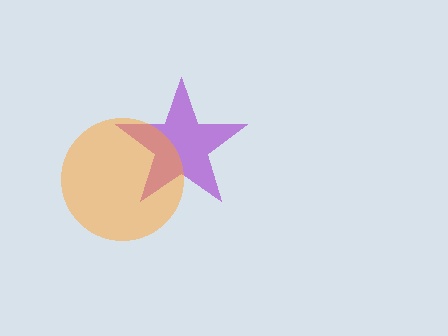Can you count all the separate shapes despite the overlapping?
Yes, there are 2 separate shapes.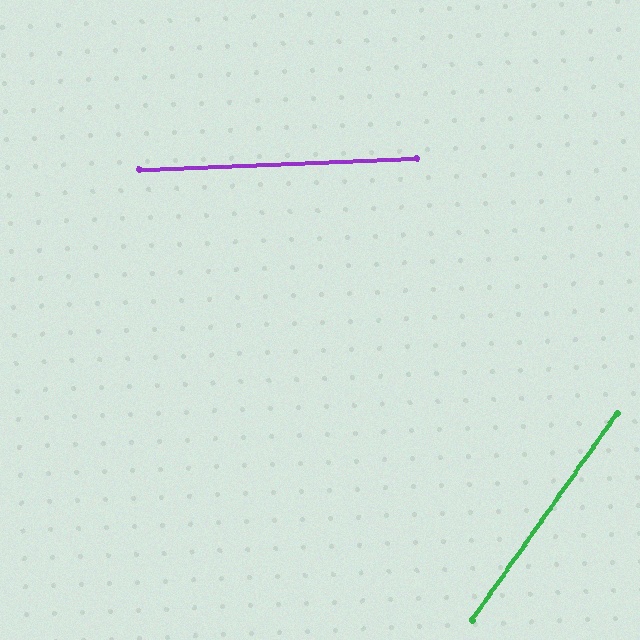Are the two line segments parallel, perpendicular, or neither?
Neither parallel nor perpendicular — they differ by about 53°.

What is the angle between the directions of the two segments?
Approximately 53 degrees.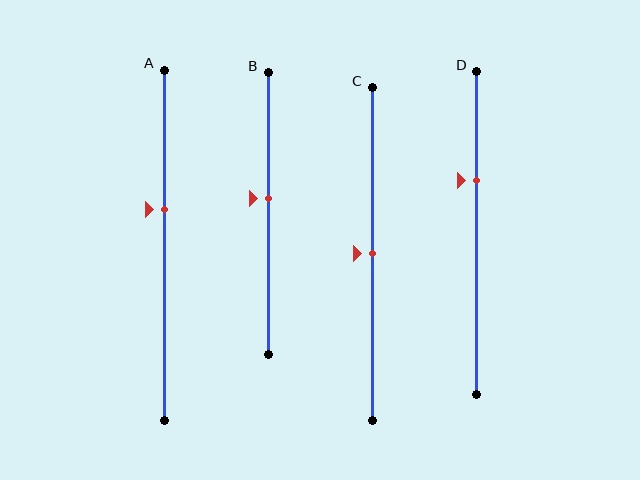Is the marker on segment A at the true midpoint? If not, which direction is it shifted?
No, the marker on segment A is shifted upward by about 10% of the segment length.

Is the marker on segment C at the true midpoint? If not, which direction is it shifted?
Yes, the marker on segment C is at the true midpoint.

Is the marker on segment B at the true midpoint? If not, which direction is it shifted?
No, the marker on segment B is shifted upward by about 6% of the segment length.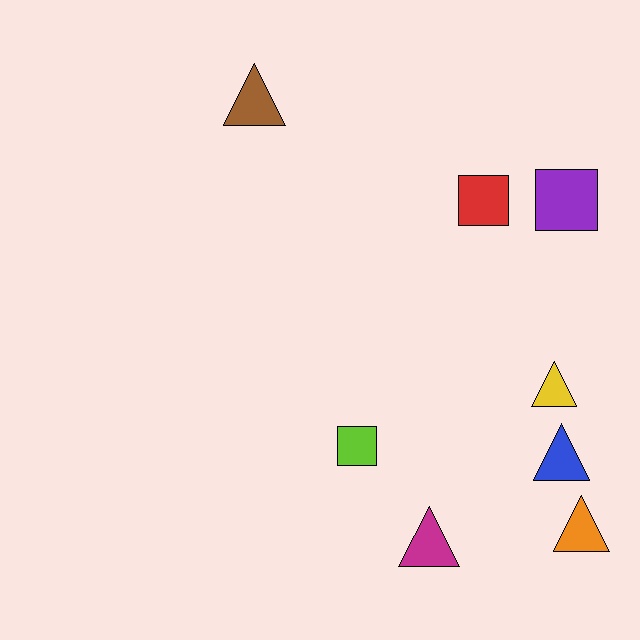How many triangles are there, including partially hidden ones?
There are 5 triangles.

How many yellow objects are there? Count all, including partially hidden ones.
There is 1 yellow object.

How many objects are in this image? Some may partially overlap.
There are 8 objects.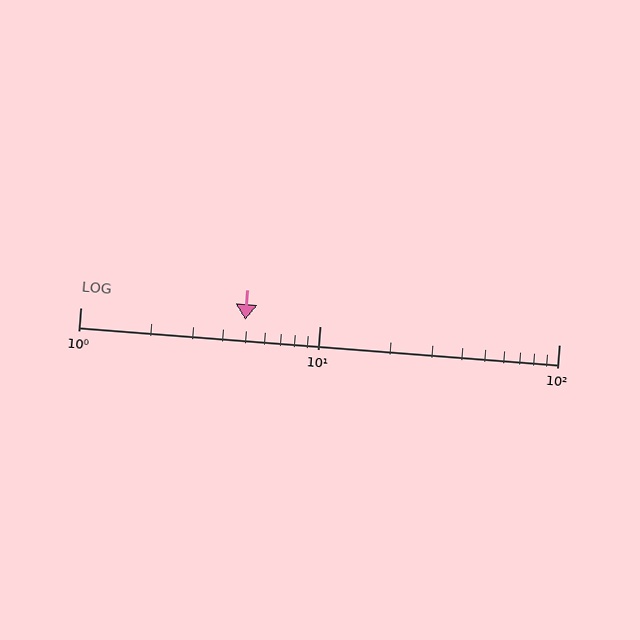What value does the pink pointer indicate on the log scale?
The pointer indicates approximately 4.9.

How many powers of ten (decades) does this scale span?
The scale spans 2 decades, from 1 to 100.